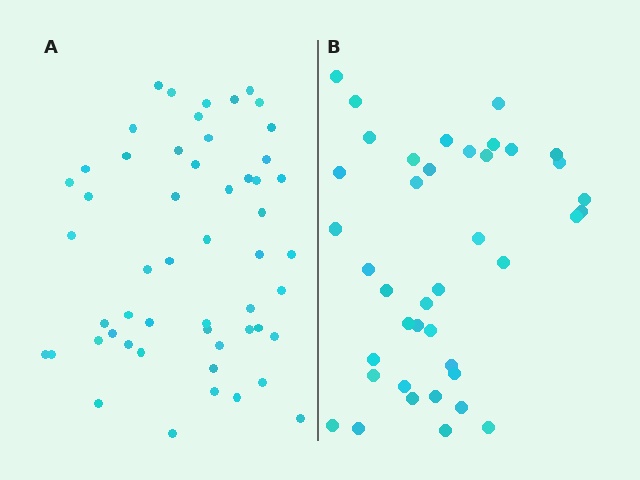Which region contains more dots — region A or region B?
Region A (the left region) has more dots.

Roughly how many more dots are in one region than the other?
Region A has approximately 15 more dots than region B.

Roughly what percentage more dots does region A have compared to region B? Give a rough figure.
About 30% more.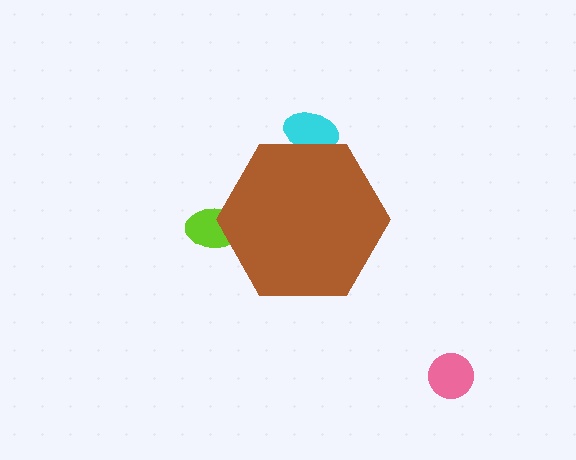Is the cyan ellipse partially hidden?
Yes, the cyan ellipse is partially hidden behind the brown hexagon.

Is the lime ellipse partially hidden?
Yes, the lime ellipse is partially hidden behind the brown hexagon.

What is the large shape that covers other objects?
A brown hexagon.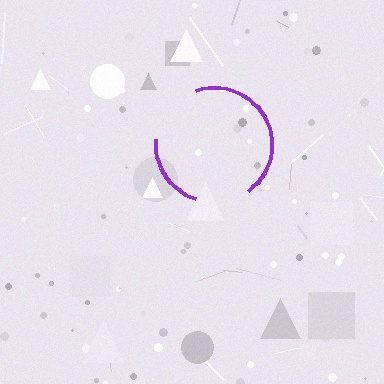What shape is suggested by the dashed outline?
The dashed outline suggests a circle.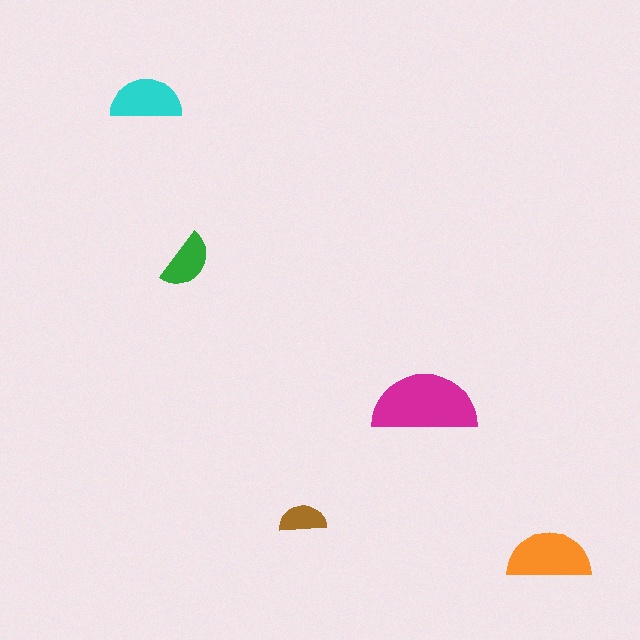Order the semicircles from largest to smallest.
the magenta one, the orange one, the cyan one, the green one, the brown one.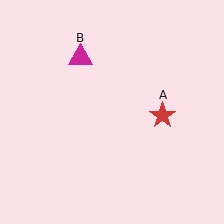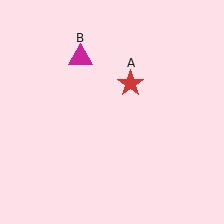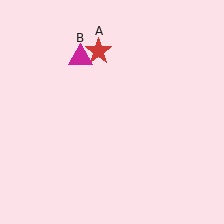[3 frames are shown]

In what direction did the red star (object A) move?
The red star (object A) moved up and to the left.